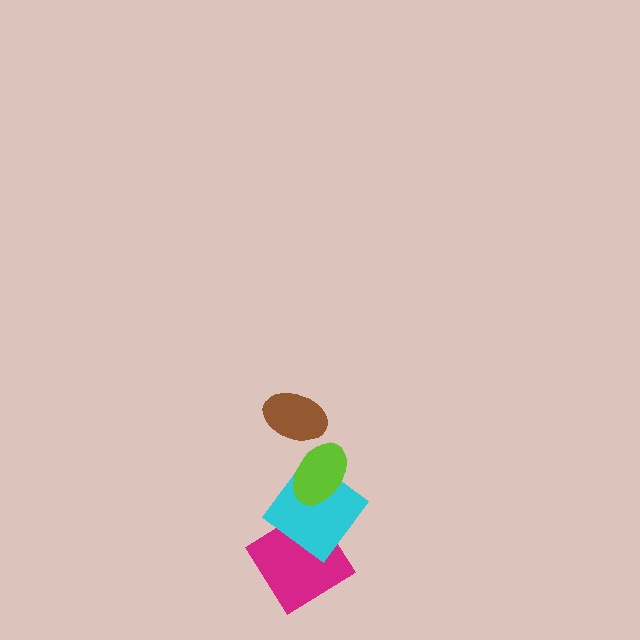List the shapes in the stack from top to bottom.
From top to bottom: the brown ellipse, the lime ellipse, the cyan diamond, the magenta diamond.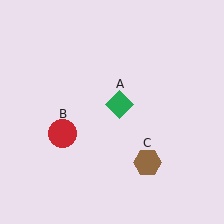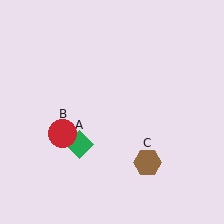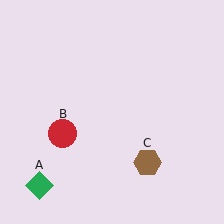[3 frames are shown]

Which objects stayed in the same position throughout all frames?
Red circle (object B) and brown hexagon (object C) remained stationary.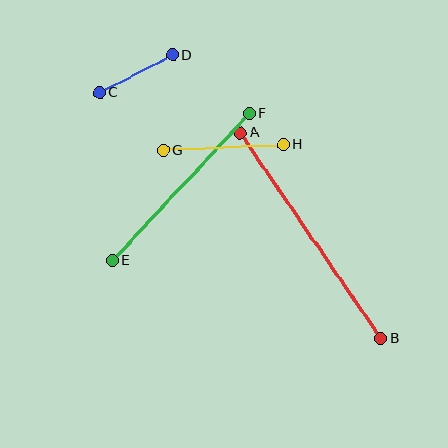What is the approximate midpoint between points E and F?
The midpoint is at approximately (181, 187) pixels.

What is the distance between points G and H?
The distance is approximately 120 pixels.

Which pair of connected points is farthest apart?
Points A and B are farthest apart.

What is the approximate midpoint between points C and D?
The midpoint is at approximately (136, 74) pixels.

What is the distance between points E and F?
The distance is approximately 201 pixels.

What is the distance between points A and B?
The distance is approximately 249 pixels.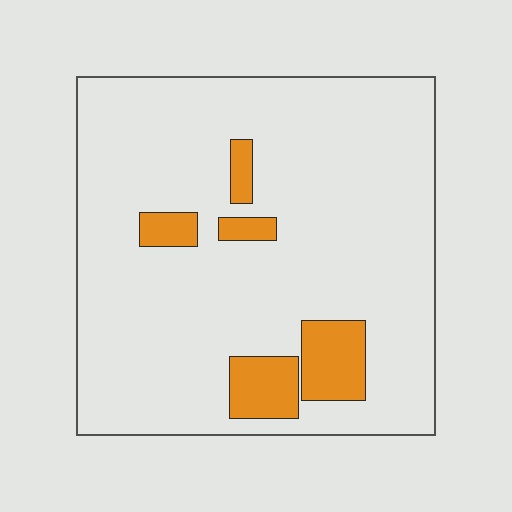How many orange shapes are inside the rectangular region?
5.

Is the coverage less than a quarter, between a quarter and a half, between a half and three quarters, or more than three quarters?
Less than a quarter.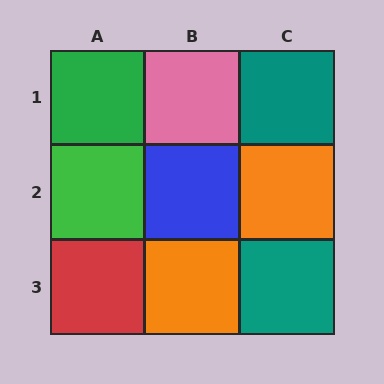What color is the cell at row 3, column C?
Teal.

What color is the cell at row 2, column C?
Orange.